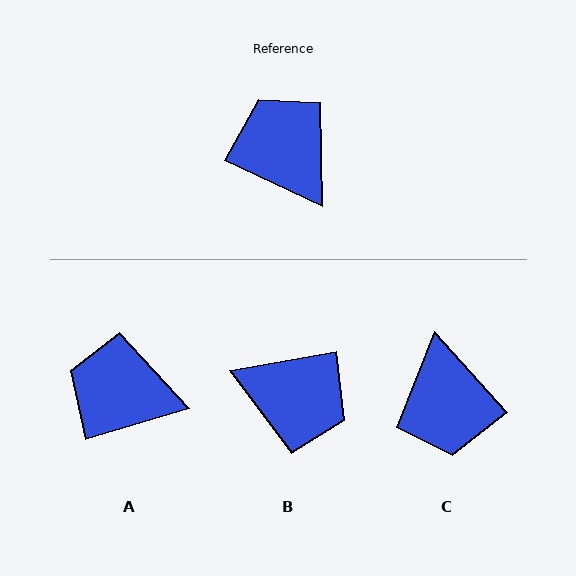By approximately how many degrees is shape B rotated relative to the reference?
Approximately 144 degrees clockwise.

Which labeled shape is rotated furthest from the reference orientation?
C, about 157 degrees away.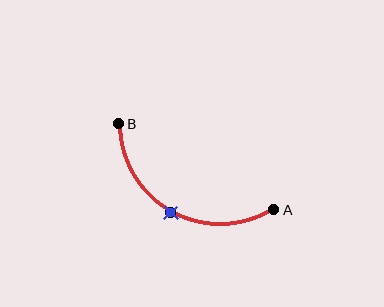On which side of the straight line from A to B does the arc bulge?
The arc bulges below the straight line connecting A and B.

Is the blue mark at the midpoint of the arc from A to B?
Yes. The blue mark lies on the arc at equal arc-length from both A and B — it is the arc midpoint.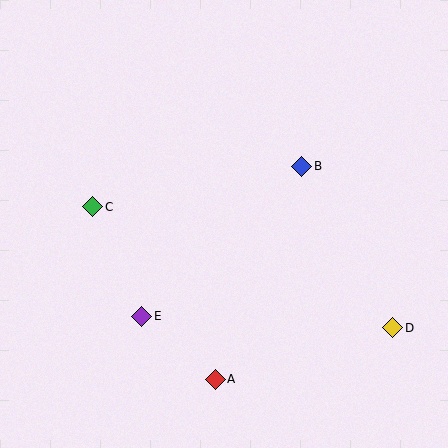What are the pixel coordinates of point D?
Point D is at (393, 328).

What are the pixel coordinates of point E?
Point E is at (142, 316).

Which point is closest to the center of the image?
Point B at (302, 166) is closest to the center.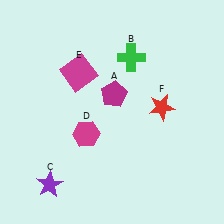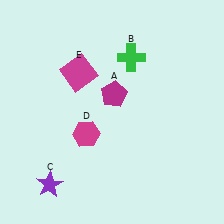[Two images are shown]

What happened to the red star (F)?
The red star (F) was removed in Image 2. It was in the top-right area of Image 1.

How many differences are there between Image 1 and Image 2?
There is 1 difference between the two images.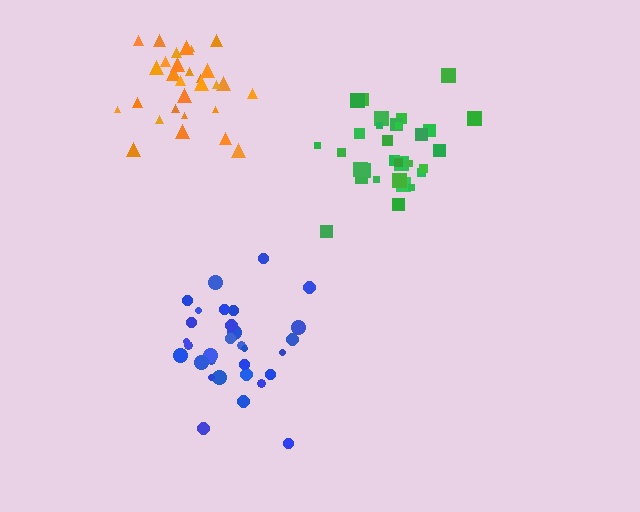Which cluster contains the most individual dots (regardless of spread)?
Blue (32).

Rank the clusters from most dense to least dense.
green, orange, blue.